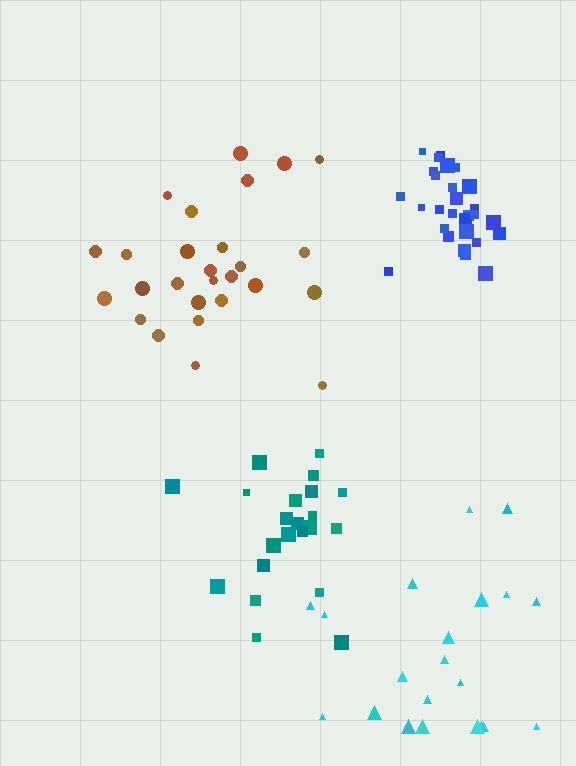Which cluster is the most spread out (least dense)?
Cyan.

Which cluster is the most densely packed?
Blue.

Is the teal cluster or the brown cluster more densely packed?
Teal.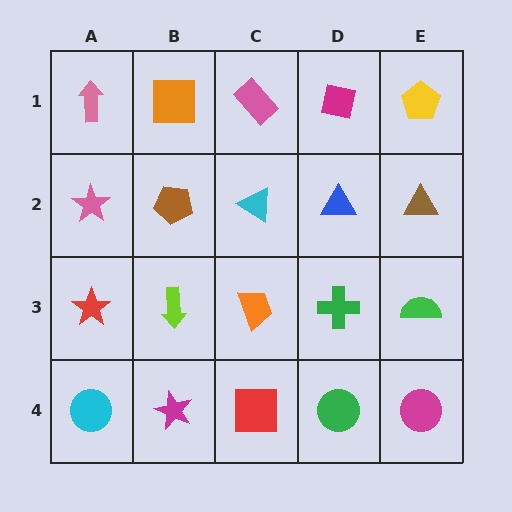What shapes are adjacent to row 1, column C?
A cyan triangle (row 2, column C), an orange square (row 1, column B), a magenta square (row 1, column D).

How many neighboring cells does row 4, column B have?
3.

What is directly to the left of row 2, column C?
A brown pentagon.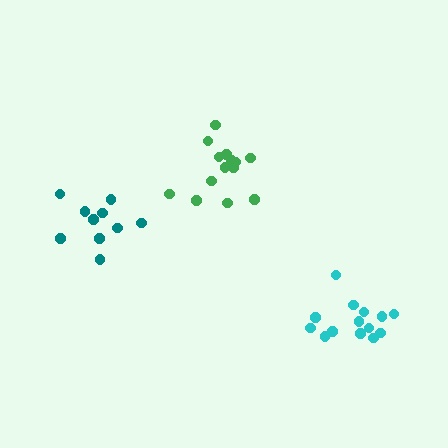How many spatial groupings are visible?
There are 3 spatial groupings.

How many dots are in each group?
Group 1: 10 dots, Group 2: 14 dots, Group 3: 14 dots (38 total).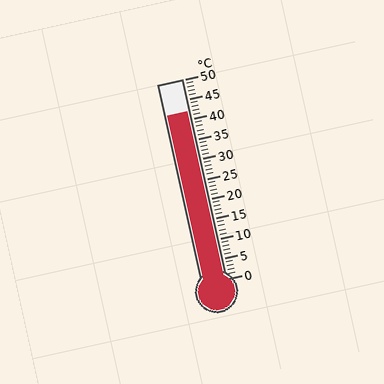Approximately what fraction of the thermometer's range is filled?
The thermometer is filled to approximately 85% of its range.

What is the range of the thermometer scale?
The thermometer scale ranges from 0°C to 50°C.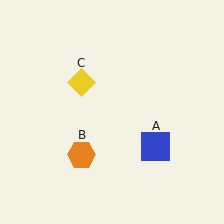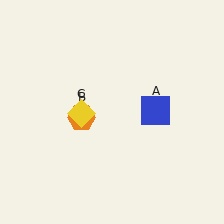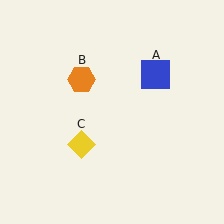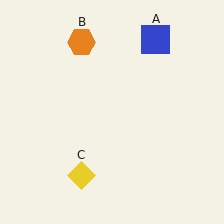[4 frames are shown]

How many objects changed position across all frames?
3 objects changed position: blue square (object A), orange hexagon (object B), yellow diamond (object C).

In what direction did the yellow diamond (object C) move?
The yellow diamond (object C) moved down.